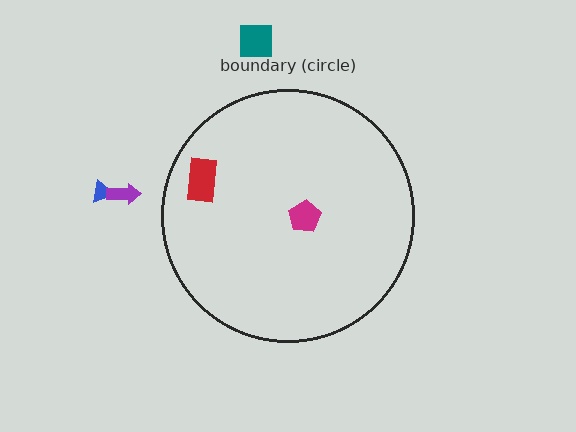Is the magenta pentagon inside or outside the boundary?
Inside.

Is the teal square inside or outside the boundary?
Outside.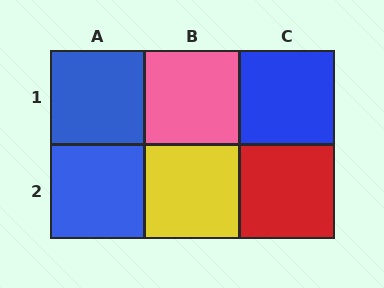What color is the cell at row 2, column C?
Red.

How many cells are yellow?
1 cell is yellow.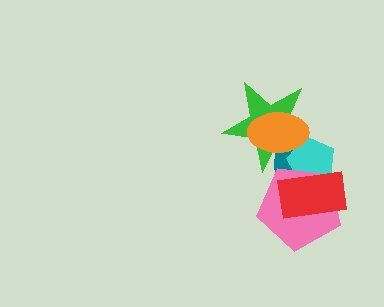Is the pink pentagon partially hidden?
Yes, it is partially covered by another shape.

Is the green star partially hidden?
Yes, it is partially covered by another shape.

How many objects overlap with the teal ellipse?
5 objects overlap with the teal ellipse.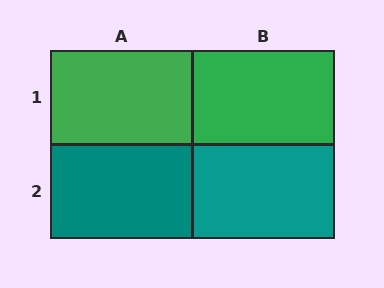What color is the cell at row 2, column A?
Teal.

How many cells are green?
2 cells are green.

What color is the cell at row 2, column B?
Teal.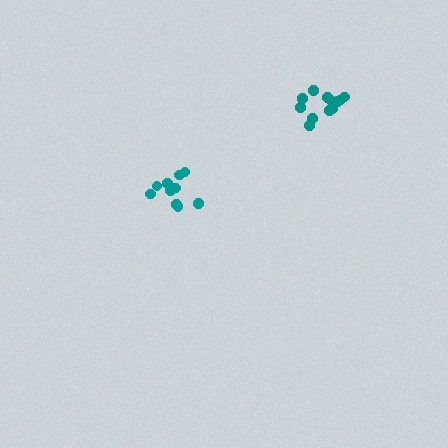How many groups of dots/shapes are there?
There are 2 groups.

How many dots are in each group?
Group 1: 12 dots, Group 2: 10 dots (22 total).